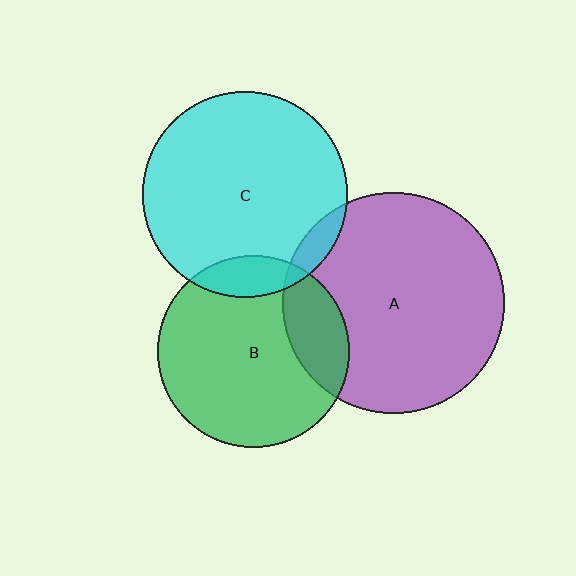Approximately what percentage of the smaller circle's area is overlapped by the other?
Approximately 10%.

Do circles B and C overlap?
Yes.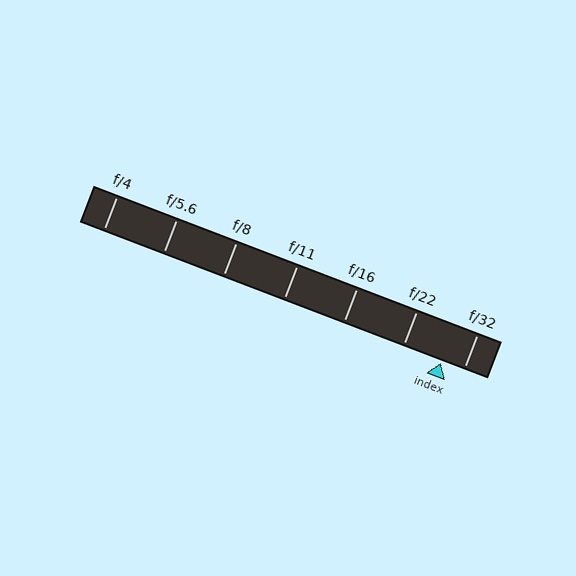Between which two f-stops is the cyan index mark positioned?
The index mark is between f/22 and f/32.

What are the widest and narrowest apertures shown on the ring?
The widest aperture shown is f/4 and the narrowest is f/32.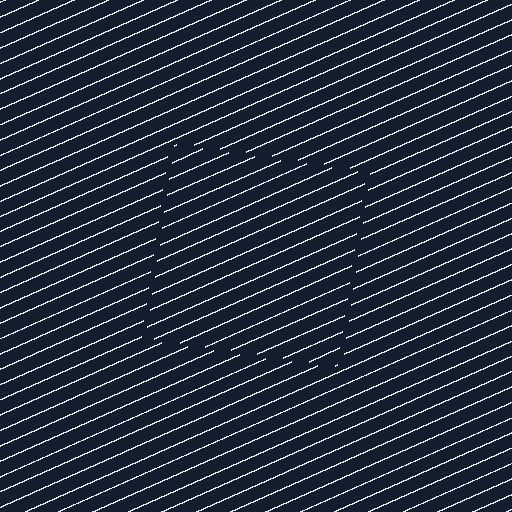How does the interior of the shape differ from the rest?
The interior of the shape contains the same grating, shifted by half a period — the contour is defined by the phase discontinuity where line-ends from the inner and outer gratings abut.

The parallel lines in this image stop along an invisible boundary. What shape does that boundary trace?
An illusory square. The interior of the shape contains the same grating, shifted by half a period — the contour is defined by the phase discontinuity where line-ends from the inner and outer gratings abut.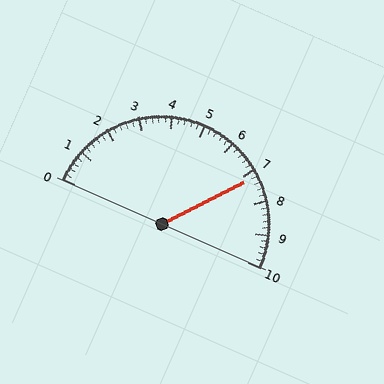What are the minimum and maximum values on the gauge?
The gauge ranges from 0 to 10.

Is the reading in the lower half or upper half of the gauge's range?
The reading is in the upper half of the range (0 to 10).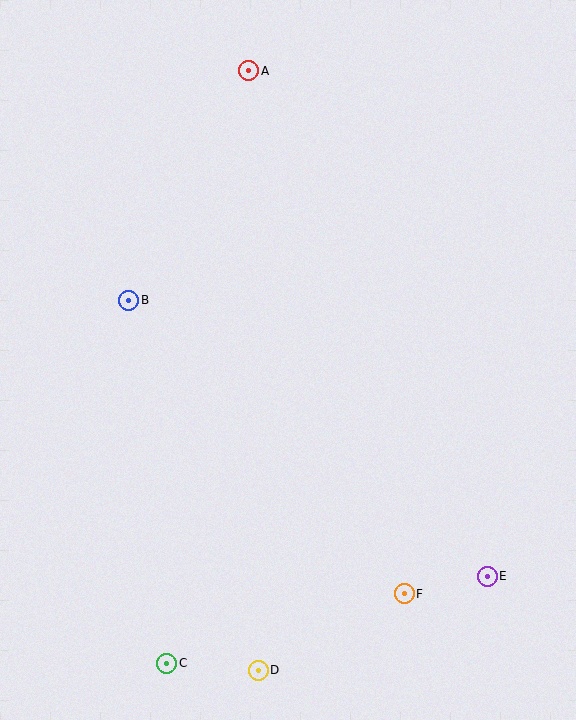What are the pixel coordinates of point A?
Point A is at (249, 71).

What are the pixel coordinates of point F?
Point F is at (404, 594).